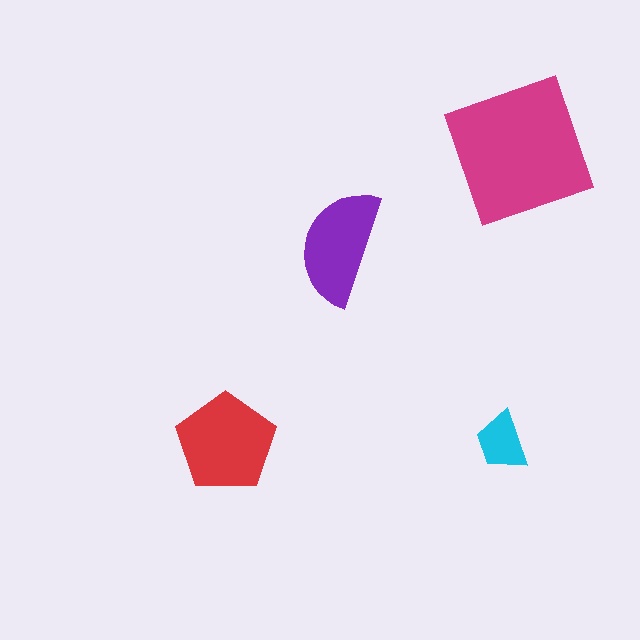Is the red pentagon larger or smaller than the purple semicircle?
Larger.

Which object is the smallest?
The cyan trapezoid.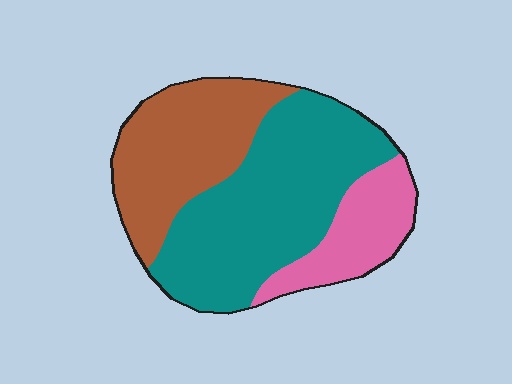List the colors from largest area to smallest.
From largest to smallest: teal, brown, pink.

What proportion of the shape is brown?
Brown covers around 30% of the shape.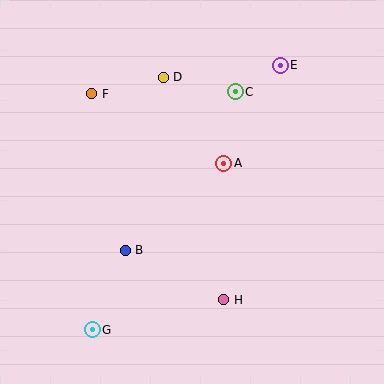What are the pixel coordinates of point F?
Point F is at (92, 94).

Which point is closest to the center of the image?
Point A at (224, 163) is closest to the center.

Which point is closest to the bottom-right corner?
Point H is closest to the bottom-right corner.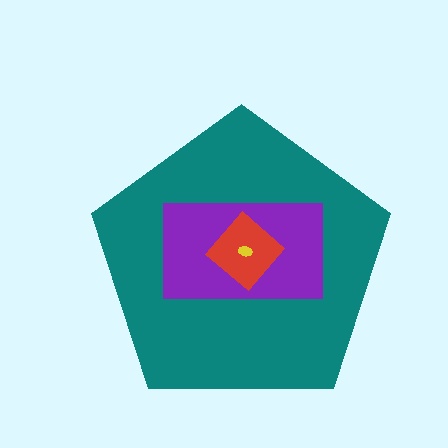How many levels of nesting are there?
4.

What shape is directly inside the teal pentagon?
The purple rectangle.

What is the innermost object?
The yellow ellipse.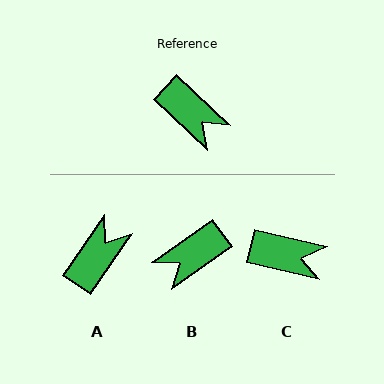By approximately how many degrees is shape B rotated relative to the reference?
Approximately 102 degrees clockwise.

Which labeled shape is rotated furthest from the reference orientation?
B, about 102 degrees away.